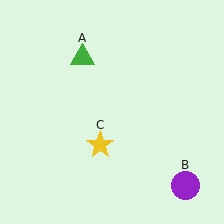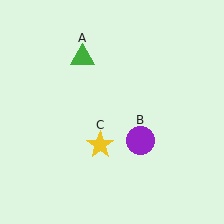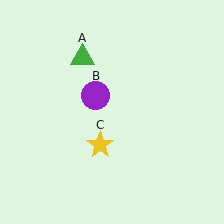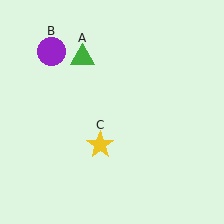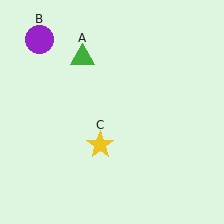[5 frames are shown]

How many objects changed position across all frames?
1 object changed position: purple circle (object B).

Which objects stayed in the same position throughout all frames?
Green triangle (object A) and yellow star (object C) remained stationary.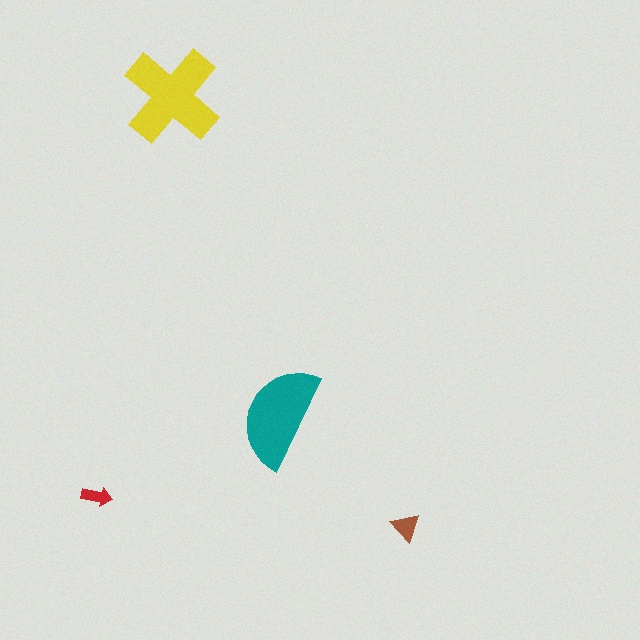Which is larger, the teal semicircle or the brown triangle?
The teal semicircle.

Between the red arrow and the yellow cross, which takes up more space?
The yellow cross.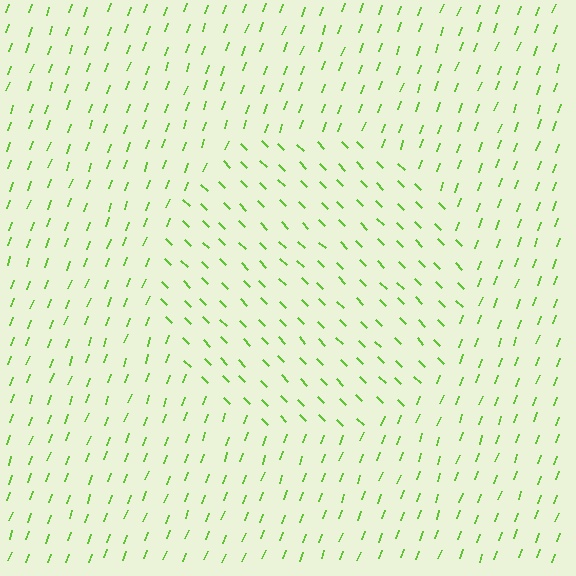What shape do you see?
I see a circle.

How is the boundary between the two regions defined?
The boundary is defined purely by a change in line orientation (approximately 65 degrees difference). All lines are the same color and thickness.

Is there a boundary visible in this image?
Yes, there is a texture boundary formed by a change in line orientation.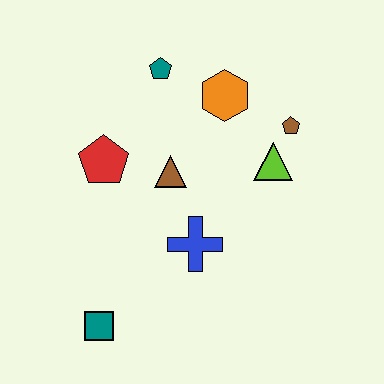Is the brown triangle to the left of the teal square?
No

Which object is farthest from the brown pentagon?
The teal square is farthest from the brown pentagon.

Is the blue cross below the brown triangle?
Yes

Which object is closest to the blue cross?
The brown triangle is closest to the blue cross.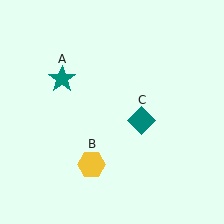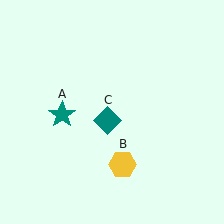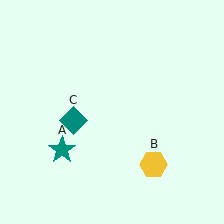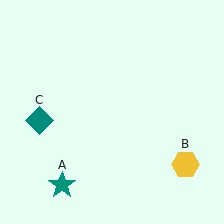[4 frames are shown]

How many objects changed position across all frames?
3 objects changed position: teal star (object A), yellow hexagon (object B), teal diamond (object C).